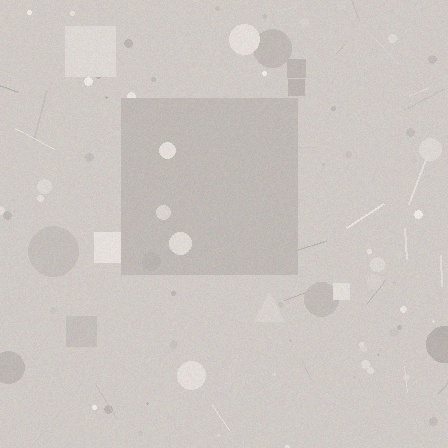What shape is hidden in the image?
A square is hidden in the image.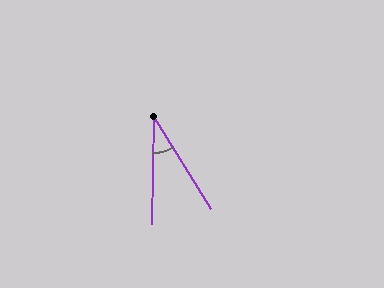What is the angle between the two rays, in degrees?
Approximately 33 degrees.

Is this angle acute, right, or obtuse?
It is acute.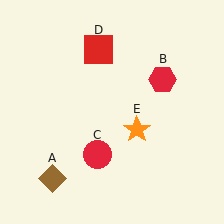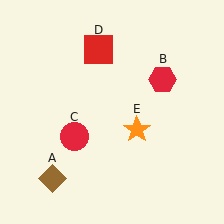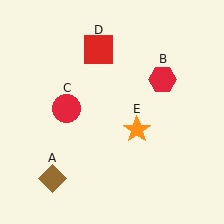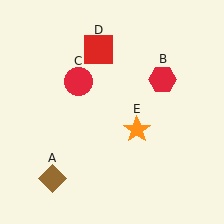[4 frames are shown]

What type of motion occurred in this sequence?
The red circle (object C) rotated clockwise around the center of the scene.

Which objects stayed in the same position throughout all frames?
Brown diamond (object A) and red hexagon (object B) and red square (object D) and orange star (object E) remained stationary.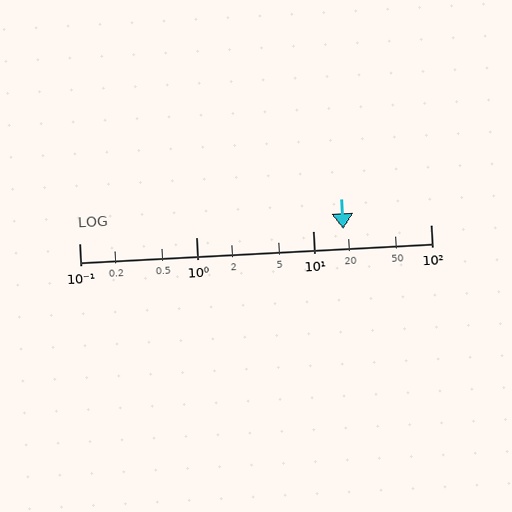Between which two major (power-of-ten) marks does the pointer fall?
The pointer is between 10 and 100.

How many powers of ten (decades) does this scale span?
The scale spans 3 decades, from 0.1 to 100.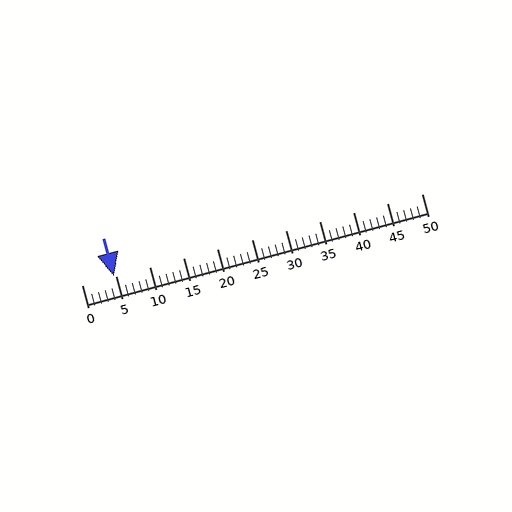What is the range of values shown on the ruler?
The ruler shows values from 0 to 50.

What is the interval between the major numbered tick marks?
The major tick marks are spaced 5 units apart.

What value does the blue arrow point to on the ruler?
The blue arrow points to approximately 5.